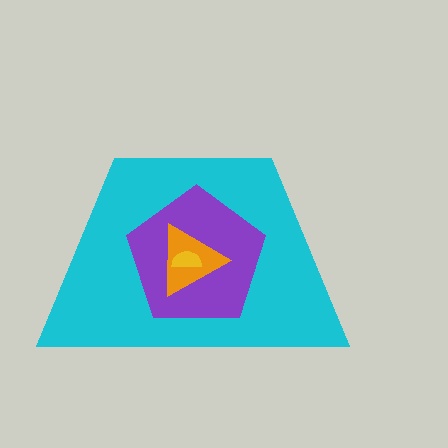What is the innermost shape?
The yellow semicircle.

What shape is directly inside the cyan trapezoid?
The purple pentagon.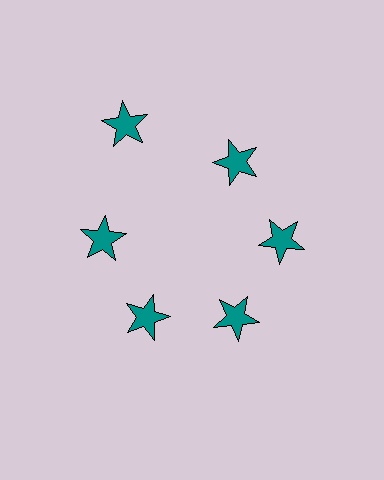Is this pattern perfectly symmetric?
No. The 6 teal stars are arranged in a ring, but one element near the 11 o'clock position is pushed outward from the center, breaking the 6-fold rotational symmetry.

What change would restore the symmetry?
The symmetry would be restored by moving it inward, back onto the ring so that all 6 stars sit at equal angles and equal distance from the center.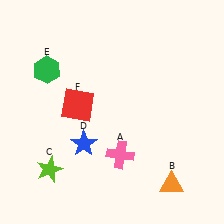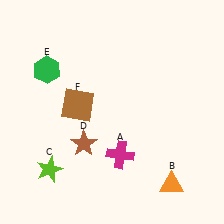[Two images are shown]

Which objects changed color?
A changed from pink to magenta. D changed from blue to brown. F changed from red to brown.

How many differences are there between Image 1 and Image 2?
There are 3 differences between the two images.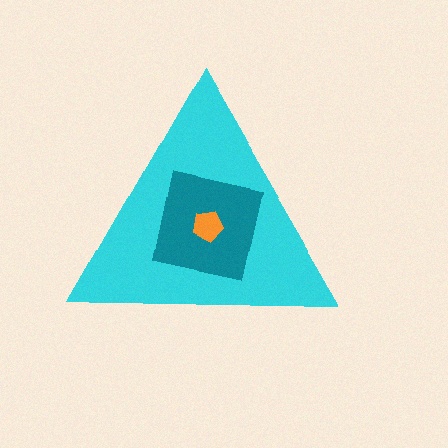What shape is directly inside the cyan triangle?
The teal square.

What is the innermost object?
The orange pentagon.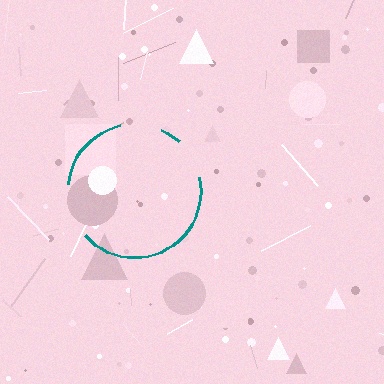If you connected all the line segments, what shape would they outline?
They would outline a circle.